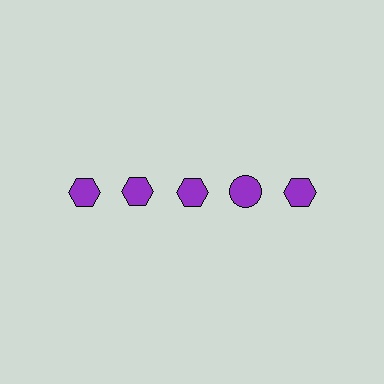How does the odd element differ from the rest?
It has a different shape: circle instead of hexagon.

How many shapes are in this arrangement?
There are 5 shapes arranged in a grid pattern.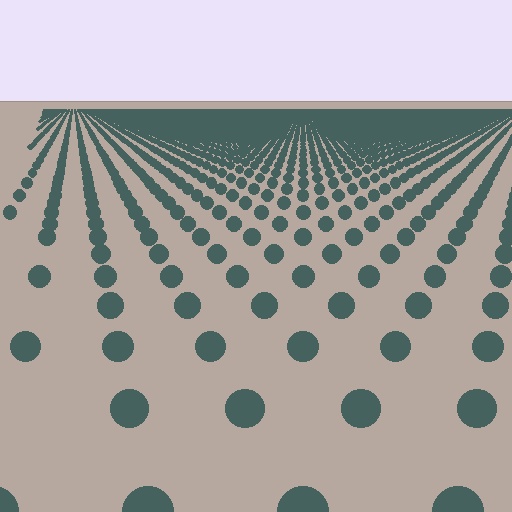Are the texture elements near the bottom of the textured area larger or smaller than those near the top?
Larger. Near the bottom, elements are closer to the viewer and appear at a bigger on-screen size.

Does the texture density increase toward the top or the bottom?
Density increases toward the top.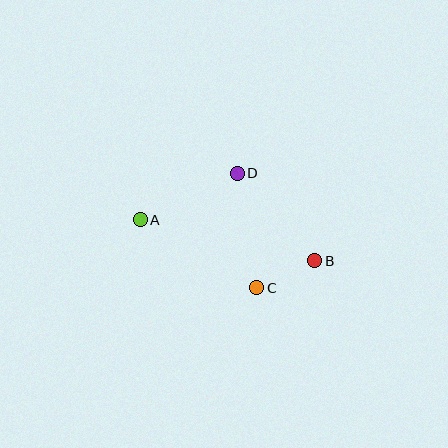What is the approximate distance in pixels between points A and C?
The distance between A and C is approximately 135 pixels.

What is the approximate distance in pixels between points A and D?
The distance between A and D is approximately 108 pixels.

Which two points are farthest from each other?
Points A and B are farthest from each other.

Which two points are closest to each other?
Points B and C are closest to each other.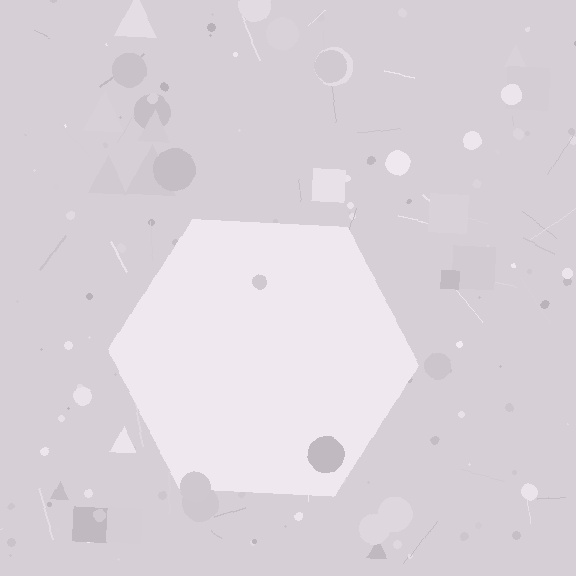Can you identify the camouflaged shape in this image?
The camouflaged shape is a hexagon.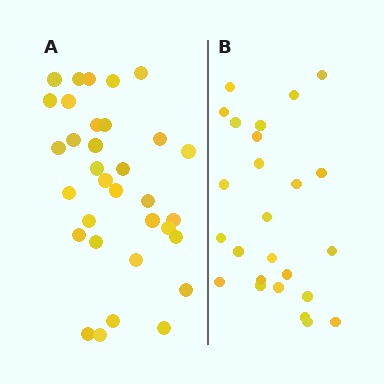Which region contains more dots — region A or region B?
Region A (the left region) has more dots.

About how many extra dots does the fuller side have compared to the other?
Region A has roughly 8 or so more dots than region B.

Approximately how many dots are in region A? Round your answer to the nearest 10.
About 30 dots. (The exact count is 33, which rounds to 30.)